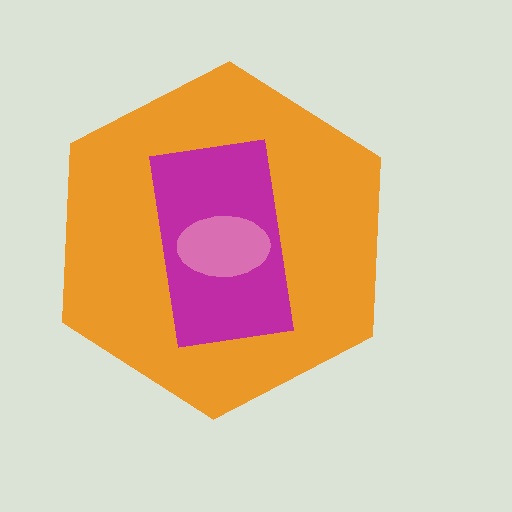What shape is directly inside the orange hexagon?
The magenta rectangle.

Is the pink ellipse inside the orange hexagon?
Yes.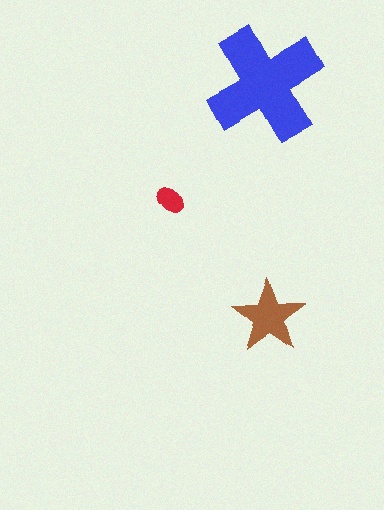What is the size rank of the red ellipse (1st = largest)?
3rd.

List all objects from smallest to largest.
The red ellipse, the brown star, the blue cross.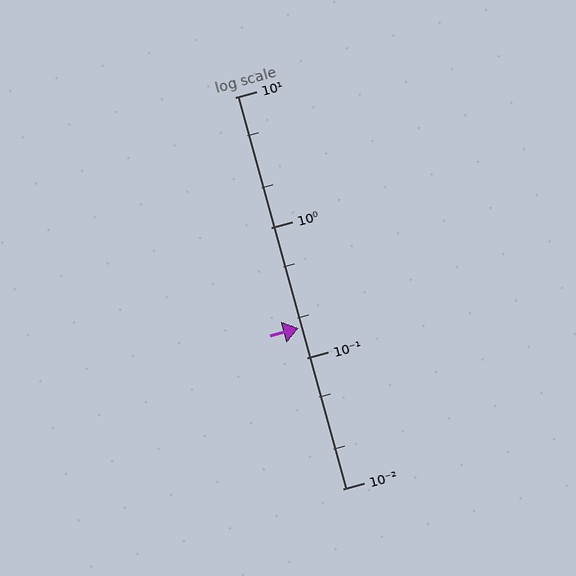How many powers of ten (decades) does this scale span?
The scale spans 3 decades, from 0.01 to 10.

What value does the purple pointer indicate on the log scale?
The pointer indicates approximately 0.17.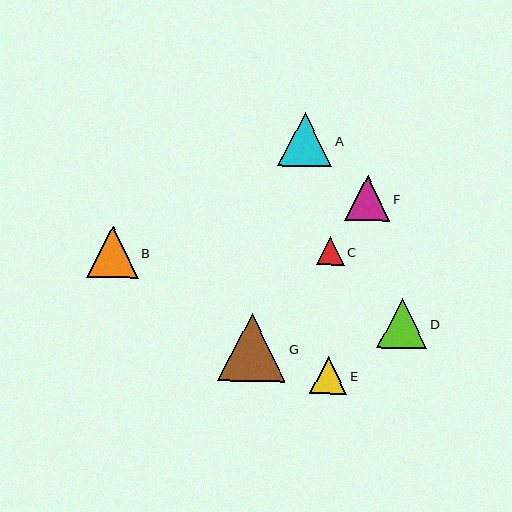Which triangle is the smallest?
Triangle C is the smallest with a size of approximately 28 pixels.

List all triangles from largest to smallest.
From largest to smallest: G, A, B, D, F, E, C.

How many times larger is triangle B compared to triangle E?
Triangle B is approximately 1.4 times the size of triangle E.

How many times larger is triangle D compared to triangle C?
Triangle D is approximately 1.8 times the size of triangle C.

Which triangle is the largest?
Triangle G is the largest with a size of approximately 68 pixels.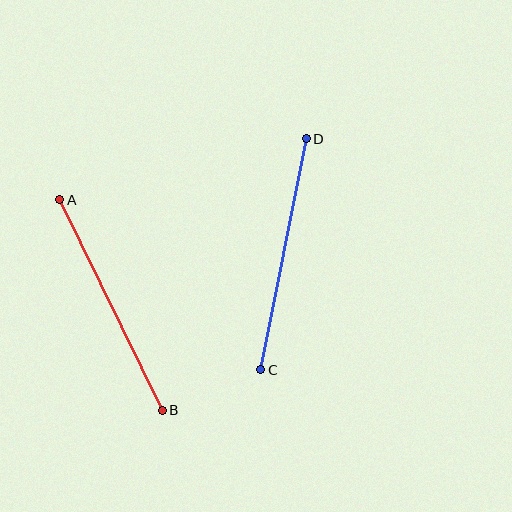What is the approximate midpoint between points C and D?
The midpoint is at approximately (284, 254) pixels.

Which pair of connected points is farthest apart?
Points C and D are farthest apart.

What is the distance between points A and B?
The distance is approximately 234 pixels.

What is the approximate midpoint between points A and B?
The midpoint is at approximately (111, 305) pixels.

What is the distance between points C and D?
The distance is approximately 236 pixels.